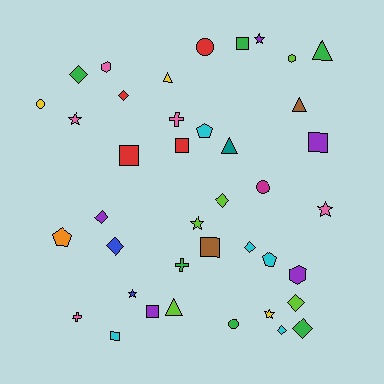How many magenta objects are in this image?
There is 1 magenta object.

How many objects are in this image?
There are 40 objects.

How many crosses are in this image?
There are 3 crosses.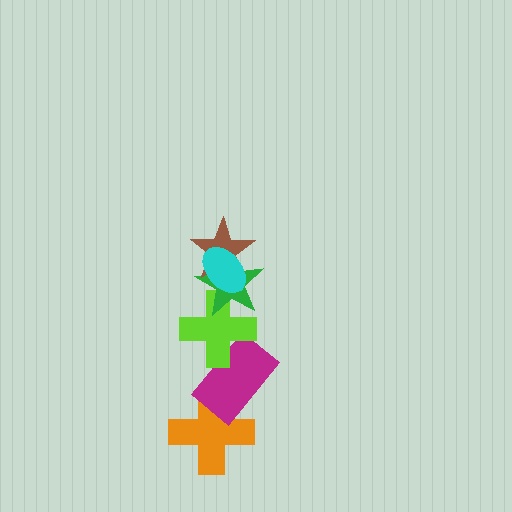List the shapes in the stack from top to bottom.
From top to bottom: the cyan ellipse, the brown star, the green star, the lime cross, the magenta rectangle, the orange cross.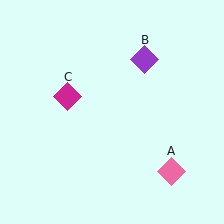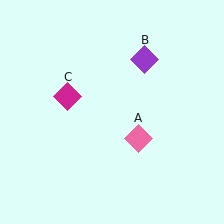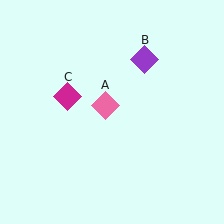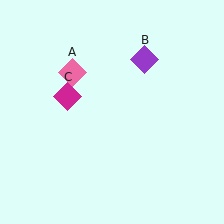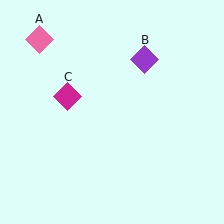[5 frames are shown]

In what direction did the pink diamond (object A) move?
The pink diamond (object A) moved up and to the left.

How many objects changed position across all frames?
1 object changed position: pink diamond (object A).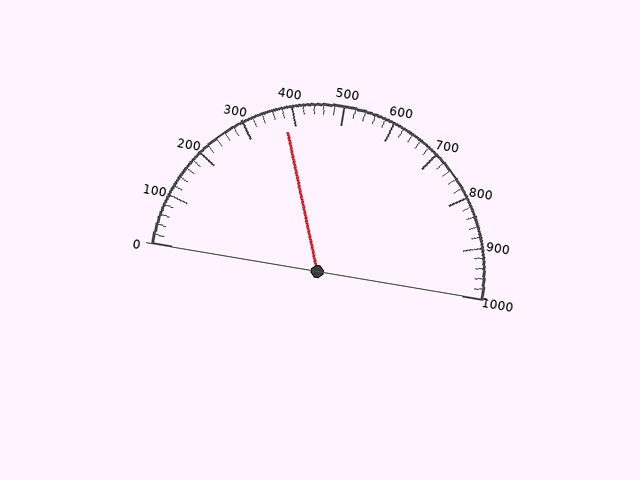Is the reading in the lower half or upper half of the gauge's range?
The reading is in the lower half of the range (0 to 1000).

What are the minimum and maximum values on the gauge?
The gauge ranges from 0 to 1000.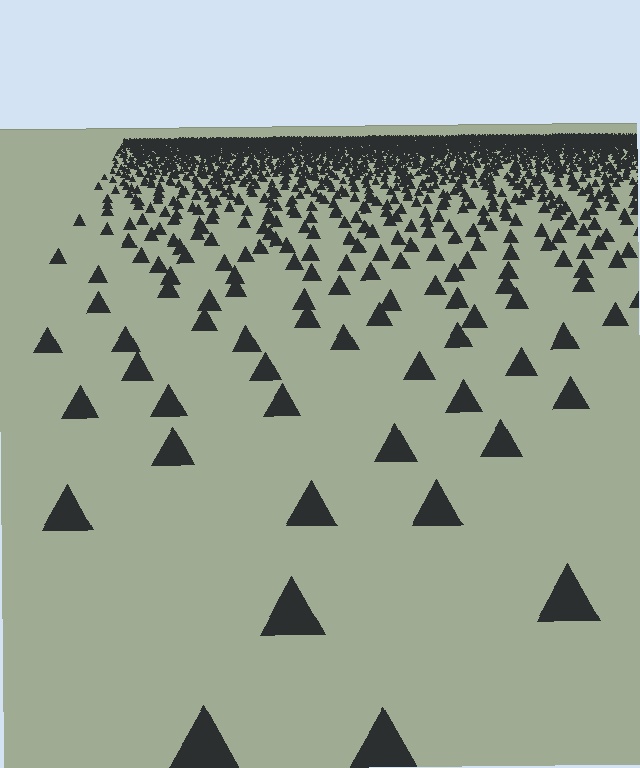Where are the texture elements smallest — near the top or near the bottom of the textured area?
Near the top.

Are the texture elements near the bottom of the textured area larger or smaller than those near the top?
Larger. Near the bottom, elements are closer to the viewer and appear at a bigger on-screen size.